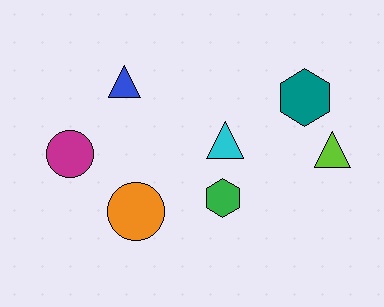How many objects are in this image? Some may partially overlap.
There are 7 objects.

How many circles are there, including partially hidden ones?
There are 2 circles.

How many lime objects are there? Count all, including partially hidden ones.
There is 1 lime object.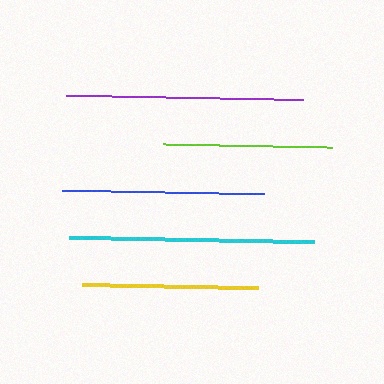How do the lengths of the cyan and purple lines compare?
The cyan and purple lines are approximately the same length.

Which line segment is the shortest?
The lime line is the shortest at approximately 170 pixels.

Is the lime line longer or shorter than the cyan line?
The cyan line is longer than the lime line.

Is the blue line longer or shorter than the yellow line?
The blue line is longer than the yellow line.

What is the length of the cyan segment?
The cyan segment is approximately 245 pixels long.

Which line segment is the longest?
The cyan line is the longest at approximately 245 pixels.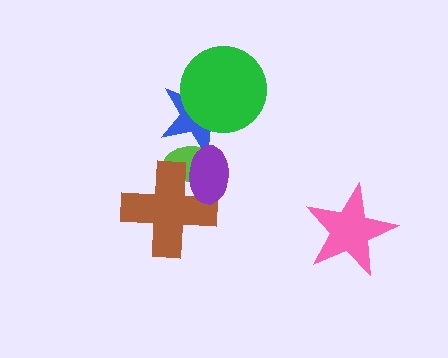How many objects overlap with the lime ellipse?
3 objects overlap with the lime ellipse.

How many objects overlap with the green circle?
1 object overlaps with the green circle.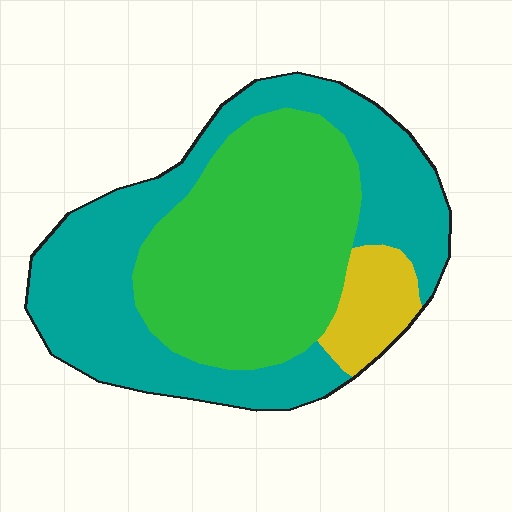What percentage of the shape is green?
Green covers around 45% of the shape.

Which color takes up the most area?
Teal, at roughly 50%.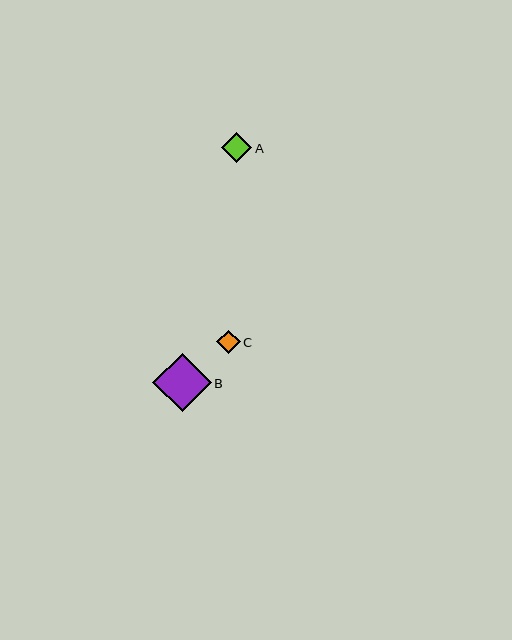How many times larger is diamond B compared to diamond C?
Diamond B is approximately 2.5 times the size of diamond C.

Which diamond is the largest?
Diamond B is the largest with a size of approximately 58 pixels.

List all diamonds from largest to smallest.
From largest to smallest: B, A, C.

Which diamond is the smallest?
Diamond C is the smallest with a size of approximately 23 pixels.